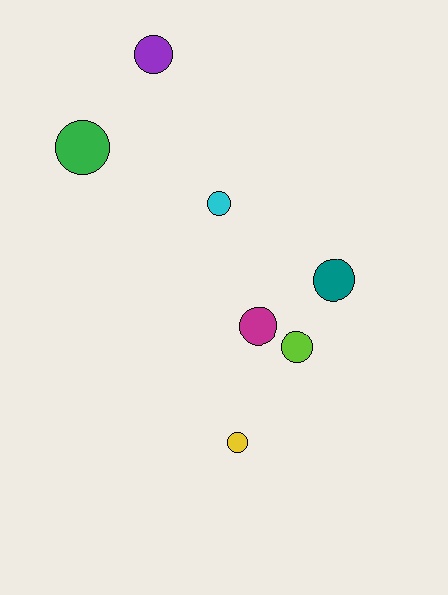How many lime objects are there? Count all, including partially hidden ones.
There is 1 lime object.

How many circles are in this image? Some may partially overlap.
There are 7 circles.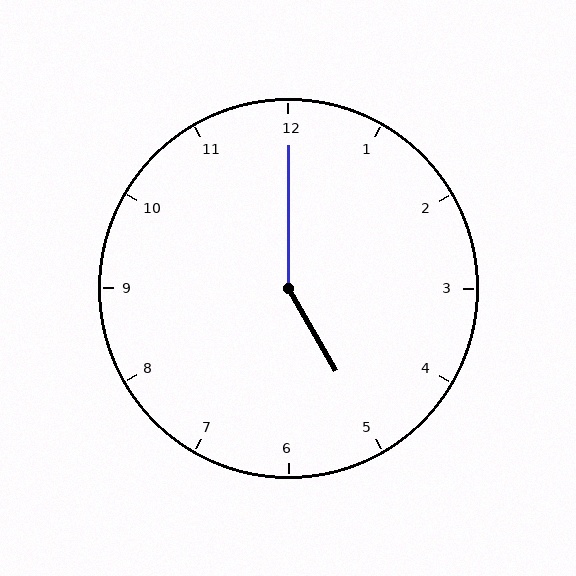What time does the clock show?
5:00.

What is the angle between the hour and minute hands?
Approximately 150 degrees.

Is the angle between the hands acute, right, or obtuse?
It is obtuse.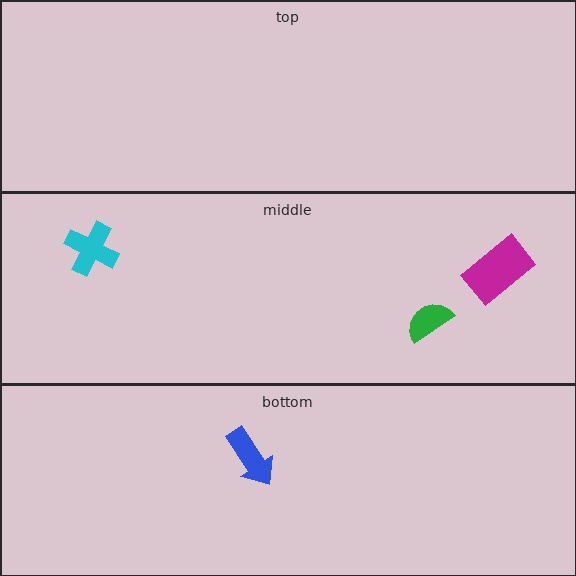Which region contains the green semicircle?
The middle region.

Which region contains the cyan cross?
The middle region.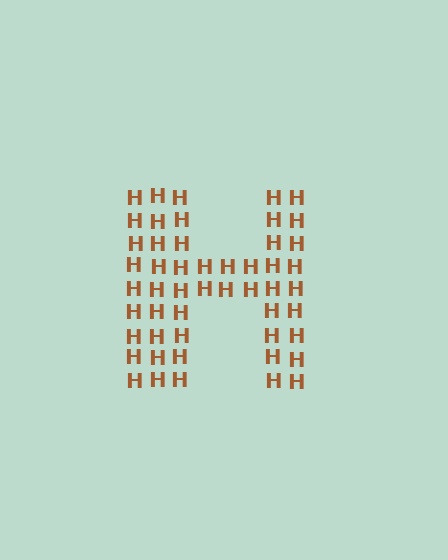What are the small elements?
The small elements are letter H's.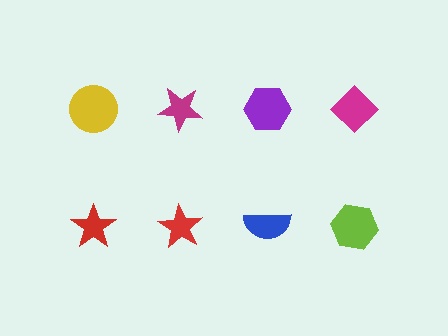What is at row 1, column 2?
A magenta star.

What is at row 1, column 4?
A magenta diamond.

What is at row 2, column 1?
A red star.